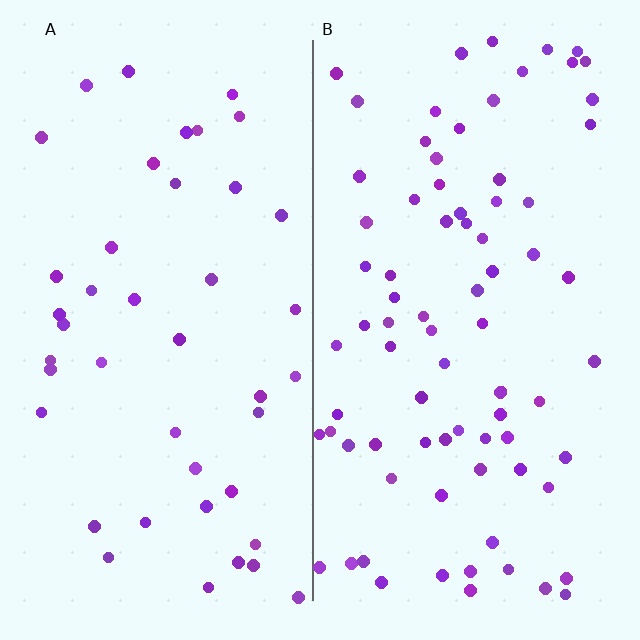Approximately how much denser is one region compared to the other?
Approximately 1.8× — region B over region A.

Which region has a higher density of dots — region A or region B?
B (the right).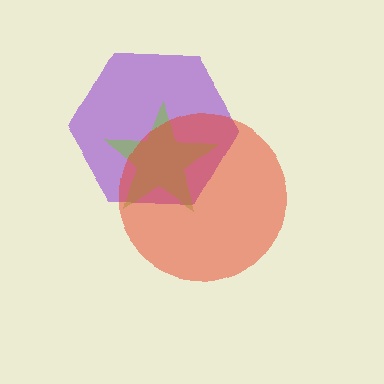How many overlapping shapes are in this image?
There are 3 overlapping shapes in the image.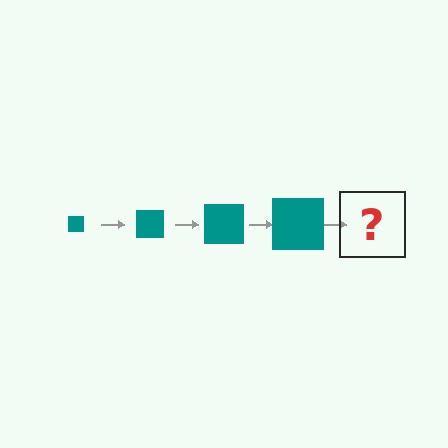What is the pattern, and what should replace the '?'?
The pattern is that the square gets progressively larger each step. The '?' should be a teal square, larger than the previous one.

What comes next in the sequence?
The next element should be a teal square, larger than the previous one.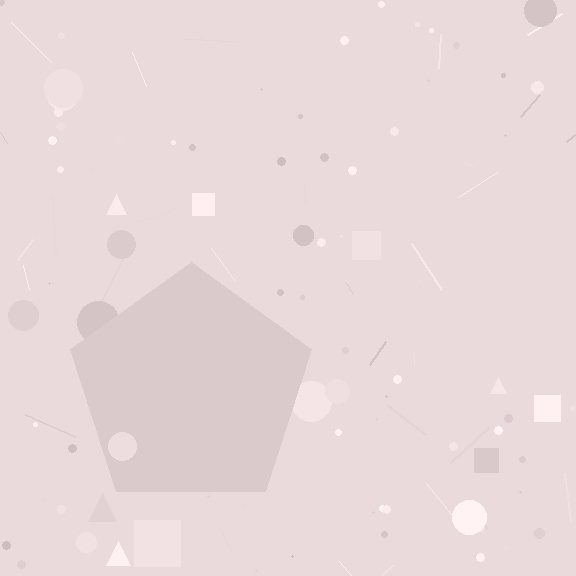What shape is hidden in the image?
A pentagon is hidden in the image.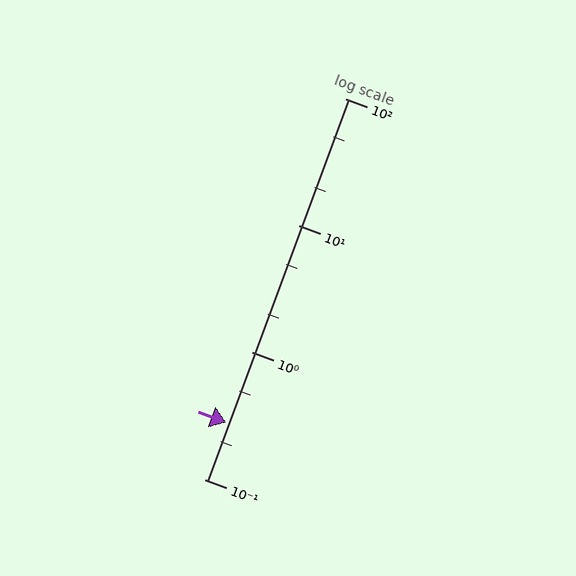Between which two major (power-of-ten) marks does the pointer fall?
The pointer is between 0.1 and 1.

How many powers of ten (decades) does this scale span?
The scale spans 3 decades, from 0.1 to 100.